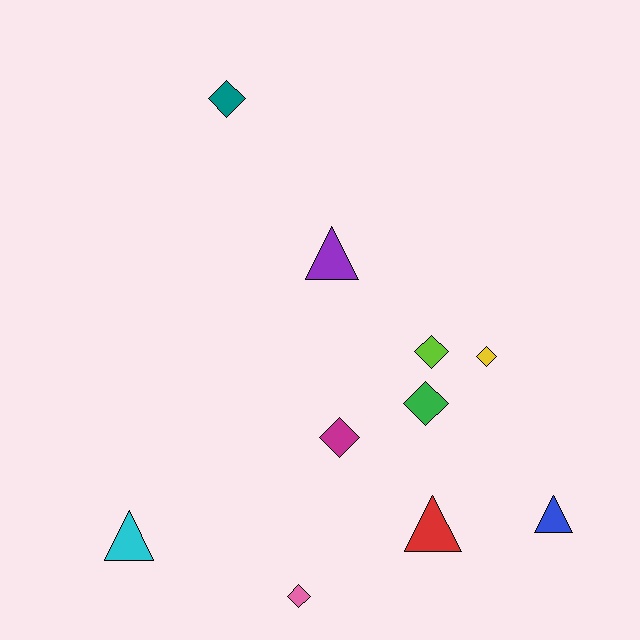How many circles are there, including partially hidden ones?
There are no circles.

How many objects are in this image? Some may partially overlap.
There are 10 objects.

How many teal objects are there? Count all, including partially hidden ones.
There is 1 teal object.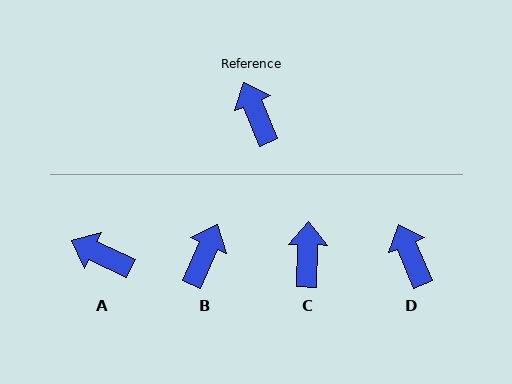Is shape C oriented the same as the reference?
No, it is off by about 24 degrees.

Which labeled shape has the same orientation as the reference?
D.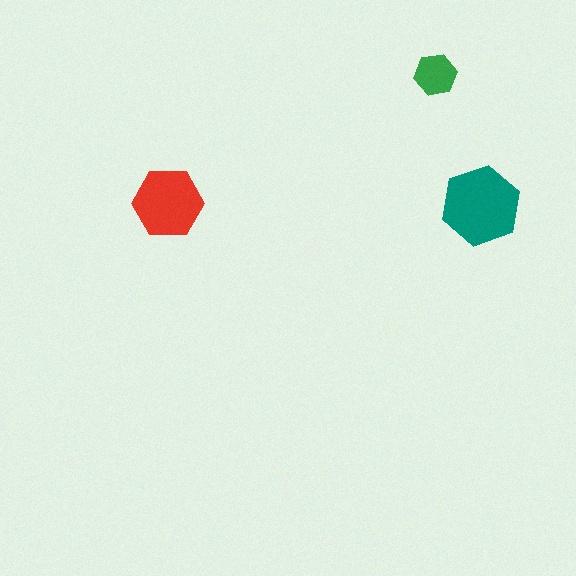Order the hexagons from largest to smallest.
the teal one, the red one, the green one.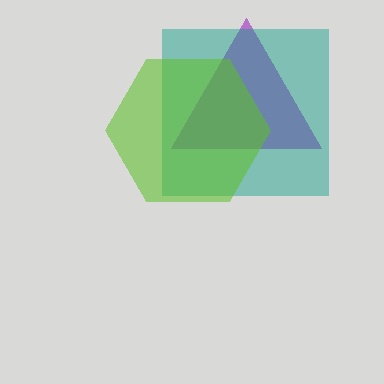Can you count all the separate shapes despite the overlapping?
Yes, there are 3 separate shapes.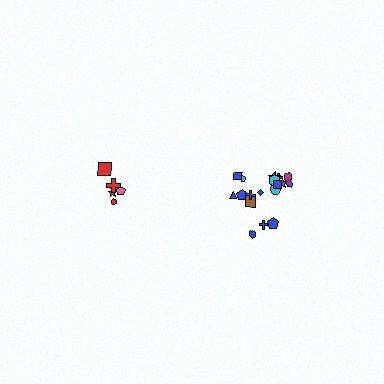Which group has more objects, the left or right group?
The right group.